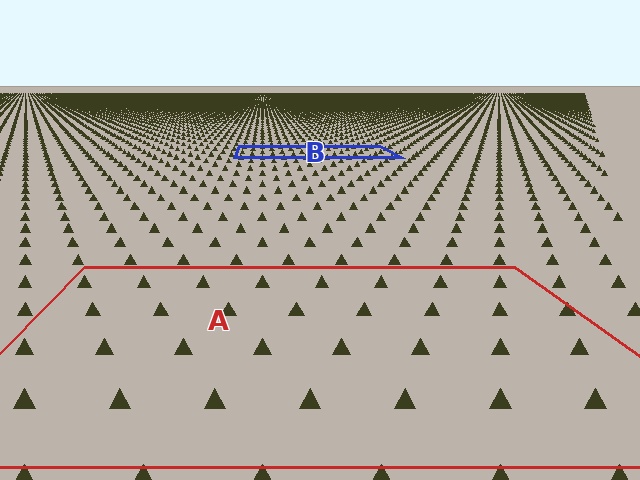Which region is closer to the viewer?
Region A is closer. The texture elements there are larger and more spread out.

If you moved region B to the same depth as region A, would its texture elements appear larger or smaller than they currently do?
They would appear larger. At a closer depth, the same texture elements are projected at a bigger on-screen size.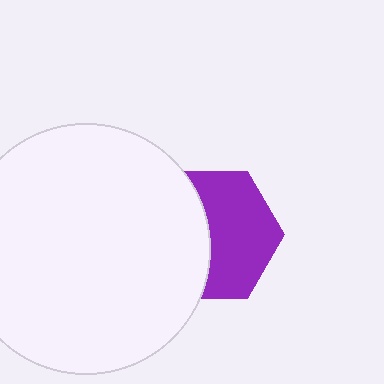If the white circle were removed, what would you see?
You would see the complete purple hexagon.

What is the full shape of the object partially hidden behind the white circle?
The partially hidden object is a purple hexagon.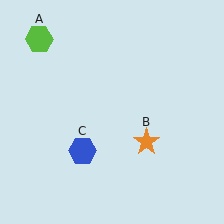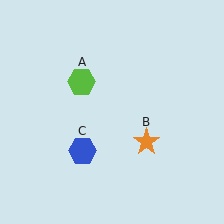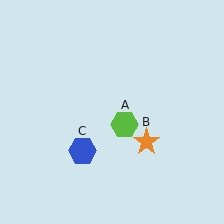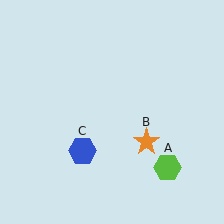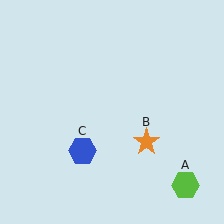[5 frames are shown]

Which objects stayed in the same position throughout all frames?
Orange star (object B) and blue hexagon (object C) remained stationary.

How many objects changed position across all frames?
1 object changed position: lime hexagon (object A).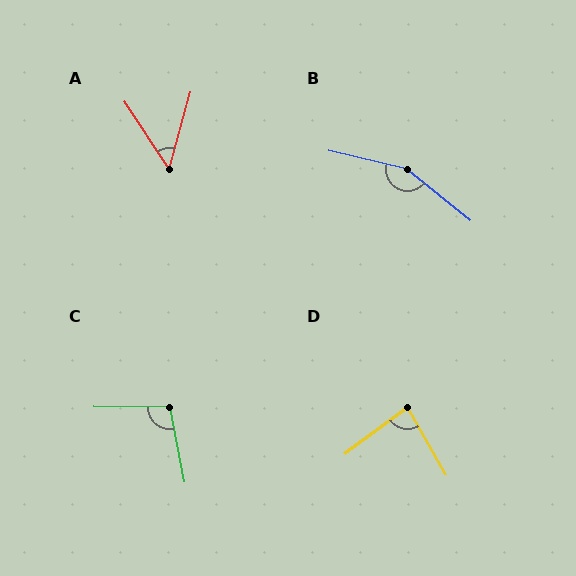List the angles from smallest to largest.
A (49°), D (83°), C (102°), B (154°).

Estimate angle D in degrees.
Approximately 83 degrees.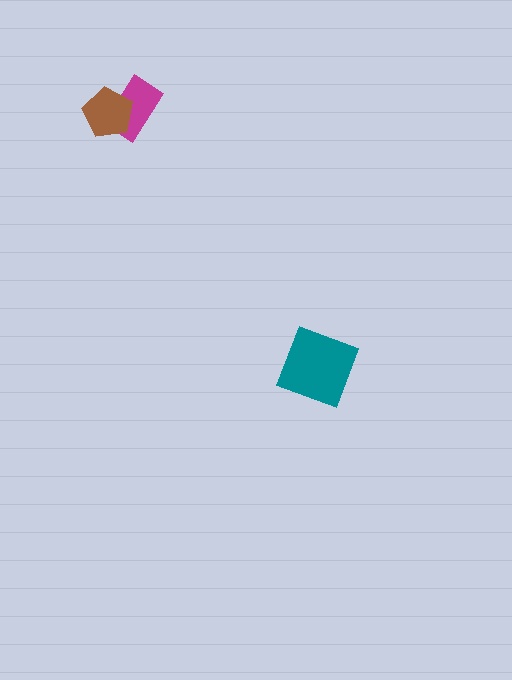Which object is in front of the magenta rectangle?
The brown pentagon is in front of the magenta rectangle.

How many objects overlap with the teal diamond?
0 objects overlap with the teal diamond.